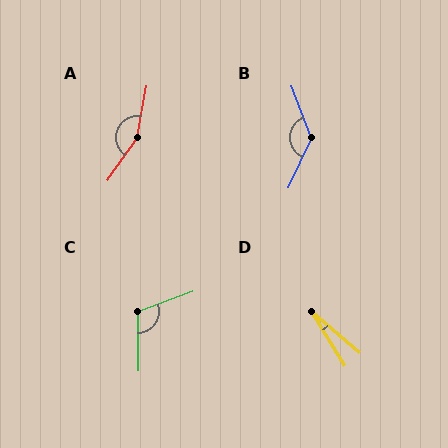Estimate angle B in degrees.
Approximately 134 degrees.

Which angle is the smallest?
D, at approximately 18 degrees.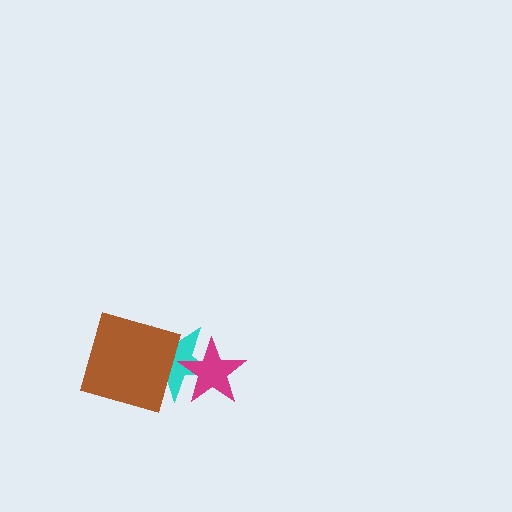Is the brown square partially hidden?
No, no other shape covers it.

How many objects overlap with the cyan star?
2 objects overlap with the cyan star.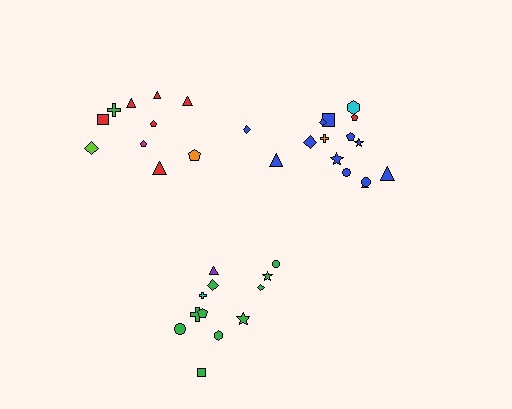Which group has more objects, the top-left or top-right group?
The top-right group.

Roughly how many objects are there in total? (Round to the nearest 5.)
Roughly 35 objects in total.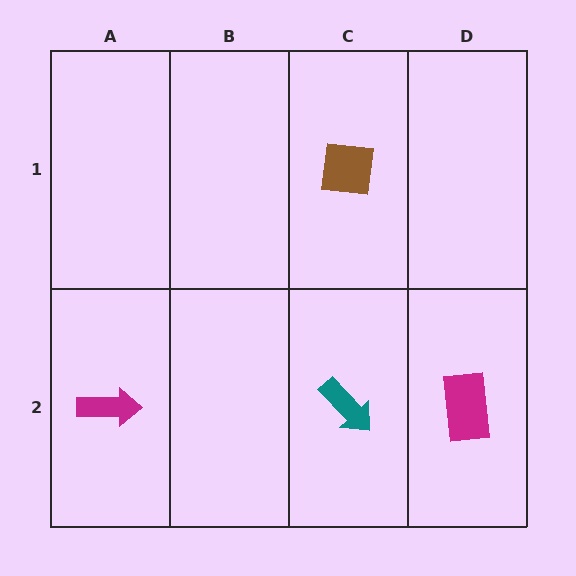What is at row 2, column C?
A teal arrow.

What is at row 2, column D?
A magenta rectangle.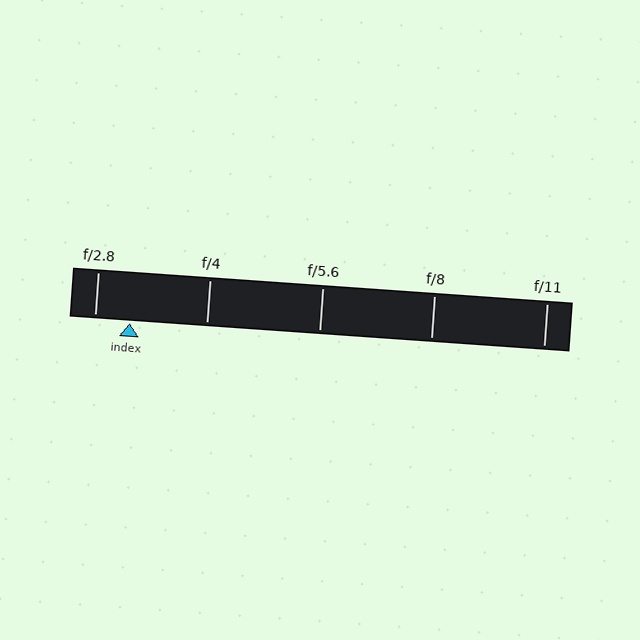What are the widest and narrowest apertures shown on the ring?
The widest aperture shown is f/2.8 and the narrowest is f/11.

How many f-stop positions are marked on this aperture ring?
There are 5 f-stop positions marked.